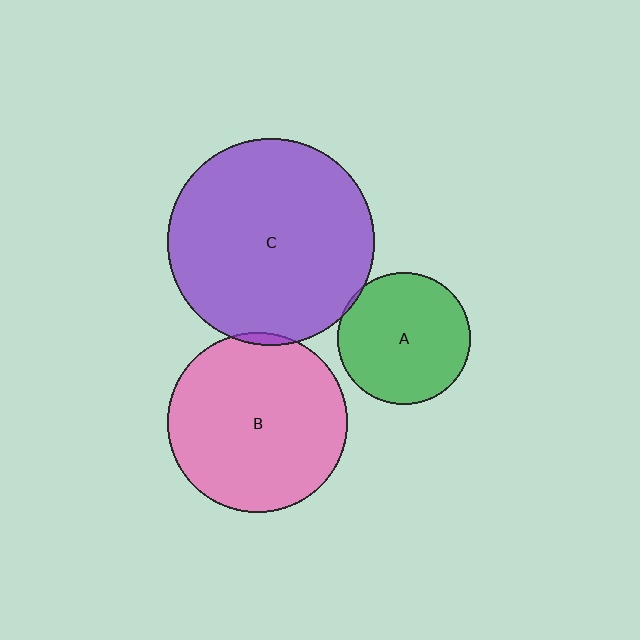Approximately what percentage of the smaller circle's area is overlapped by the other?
Approximately 5%.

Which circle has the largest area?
Circle C (purple).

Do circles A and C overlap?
Yes.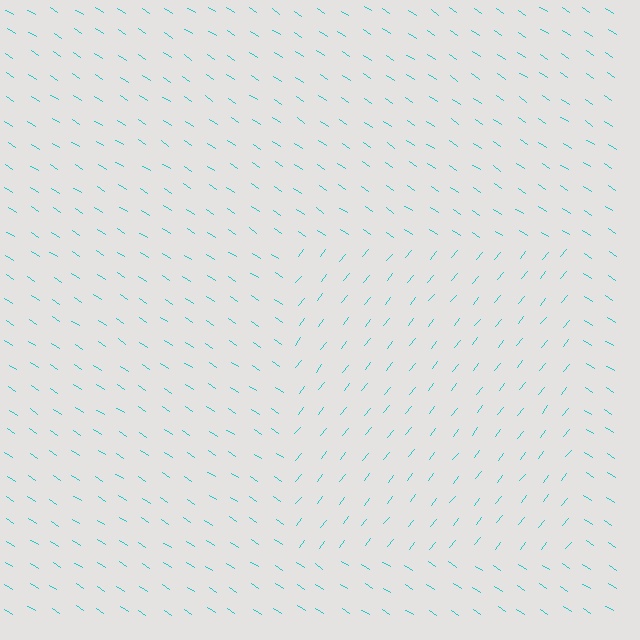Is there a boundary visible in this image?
Yes, there is a texture boundary formed by a change in line orientation.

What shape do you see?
I see a rectangle.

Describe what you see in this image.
The image is filled with small cyan line segments. A rectangle region in the image has lines oriented differently from the surrounding lines, creating a visible texture boundary.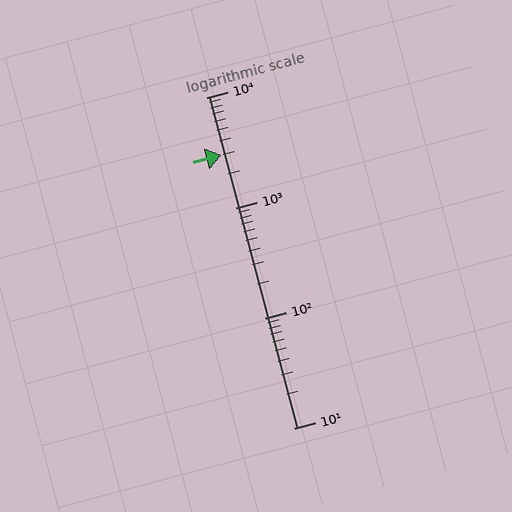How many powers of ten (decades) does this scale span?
The scale spans 3 decades, from 10 to 10000.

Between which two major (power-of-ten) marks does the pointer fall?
The pointer is between 1000 and 10000.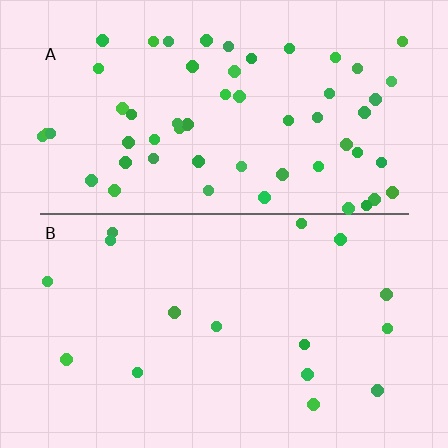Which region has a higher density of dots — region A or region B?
A (the top).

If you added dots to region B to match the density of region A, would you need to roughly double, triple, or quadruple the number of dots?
Approximately quadruple.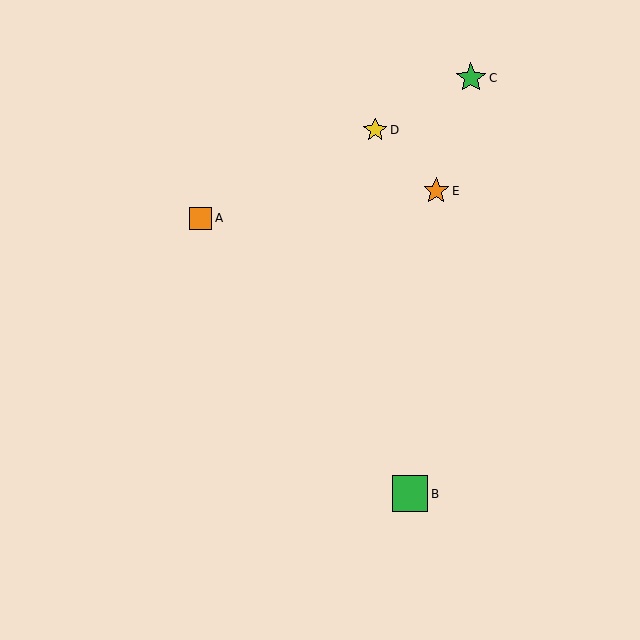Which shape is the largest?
The green square (labeled B) is the largest.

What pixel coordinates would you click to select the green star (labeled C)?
Click at (471, 78) to select the green star C.